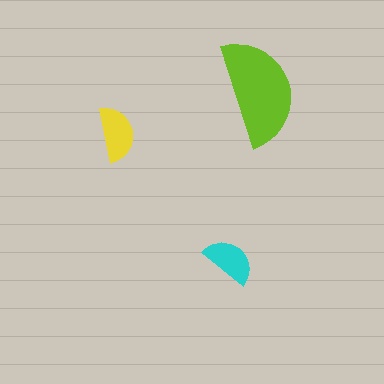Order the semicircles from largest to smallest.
the lime one, the yellow one, the cyan one.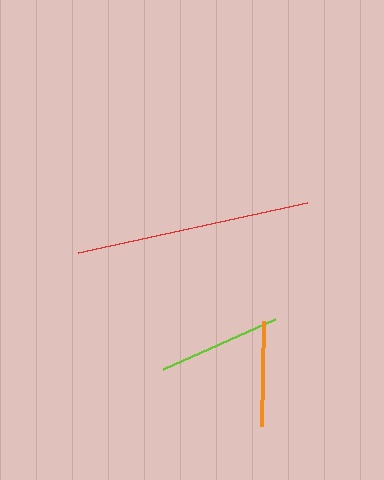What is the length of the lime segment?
The lime segment is approximately 123 pixels long.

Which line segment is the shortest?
The orange line is the shortest at approximately 105 pixels.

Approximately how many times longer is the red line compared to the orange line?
The red line is approximately 2.2 times the length of the orange line.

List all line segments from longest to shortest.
From longest to shortest: red, lime, orange.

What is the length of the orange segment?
The orange segment is approximately 105 pixels long.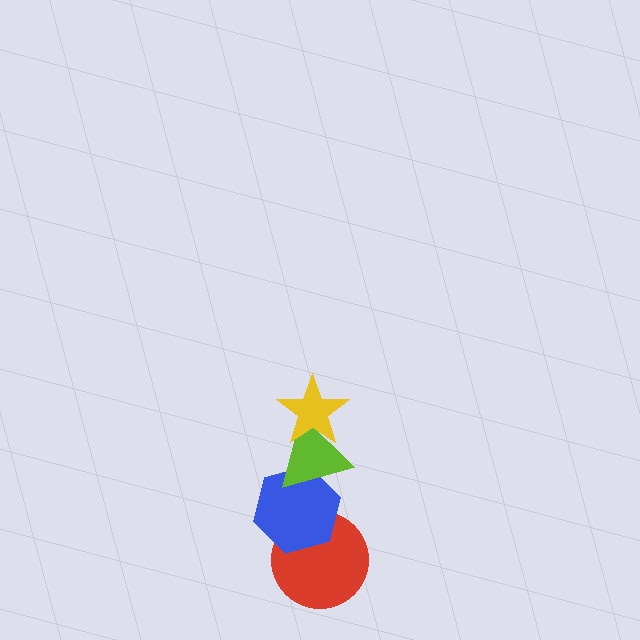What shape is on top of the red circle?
The blue hexagon is on top of the red circle.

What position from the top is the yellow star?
The yellow star is 1st from the top.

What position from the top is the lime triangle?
The lime triangle is 2nd from the top.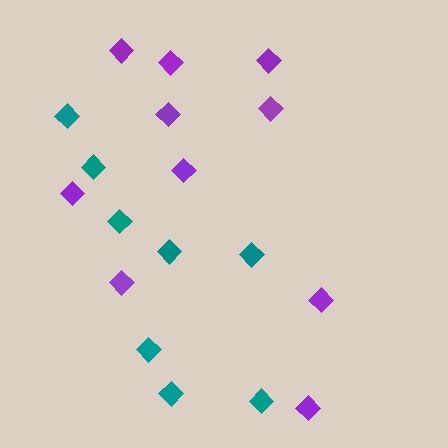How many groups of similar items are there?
There are 2 groups: one group of teal diamonds (8) and one group of purple diamonds (10).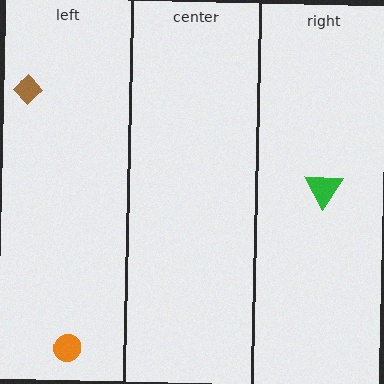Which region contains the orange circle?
The left region.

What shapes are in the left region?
The brown diamond, the orange circle.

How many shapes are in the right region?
1.